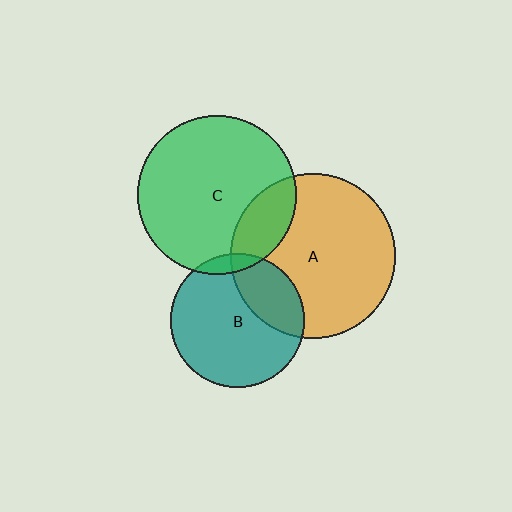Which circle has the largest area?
Circle A (orange).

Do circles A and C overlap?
Yes.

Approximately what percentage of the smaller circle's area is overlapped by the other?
Approximately 20%.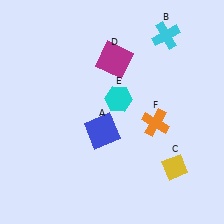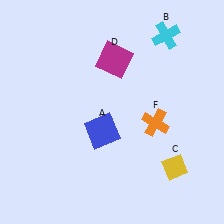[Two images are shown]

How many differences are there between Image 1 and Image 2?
There is 1 difference between the two images.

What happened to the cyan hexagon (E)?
The cyan hexagon (E) was removed in Image 2. It was in the top-right area of Image 1.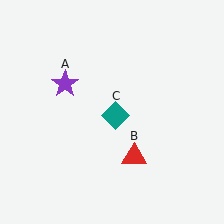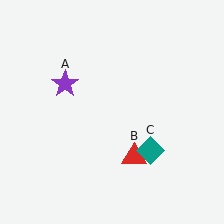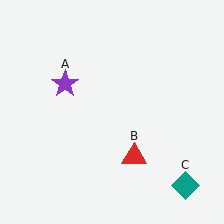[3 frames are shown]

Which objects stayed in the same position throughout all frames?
Purple star (object A) and red triangle (object B) remained stationary.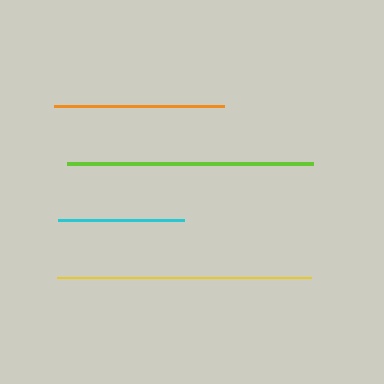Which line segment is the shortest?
The cyan line is the shortest at approximately 126 pixels.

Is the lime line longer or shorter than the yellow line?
The yellow line is longer than the lime line.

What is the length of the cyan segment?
The cyan segment is approximately 126 pixels long.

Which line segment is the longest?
The yellow line is the longest at approximately 255 pixels.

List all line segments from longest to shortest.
From longest to shortest: yellow, lime, orange, cyan.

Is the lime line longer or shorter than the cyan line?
The lime line is longer than the cyan line.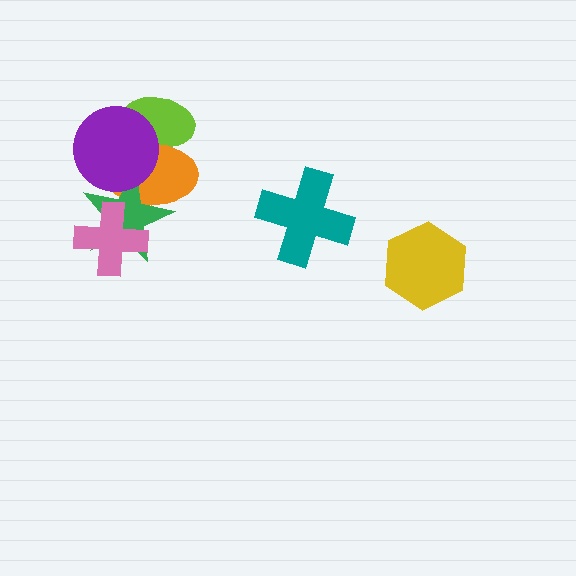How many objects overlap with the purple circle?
3 objects overlap with the purple circle.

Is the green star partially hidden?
Yes, it is partially covered by another shape.